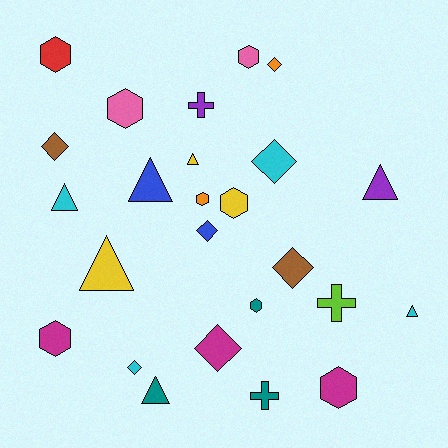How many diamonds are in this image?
There are 7 diamonds.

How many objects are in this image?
There are 25 objects.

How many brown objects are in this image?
There are 2 brown objects.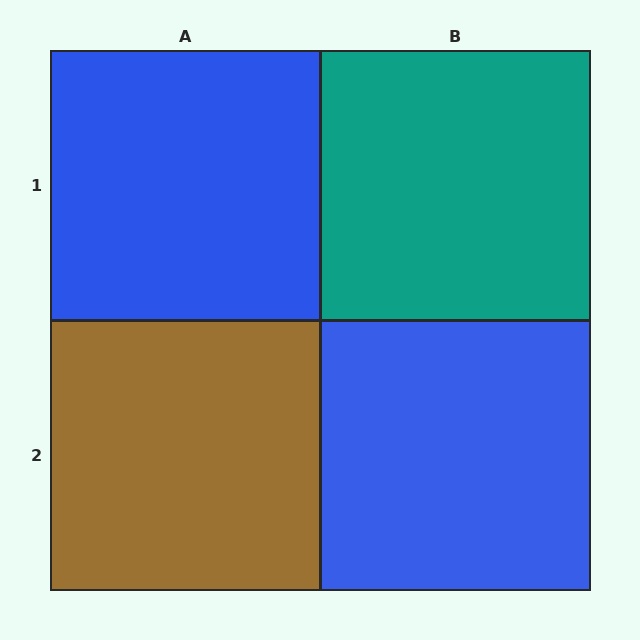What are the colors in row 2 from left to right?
Brown, blue.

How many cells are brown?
1 cell is brown.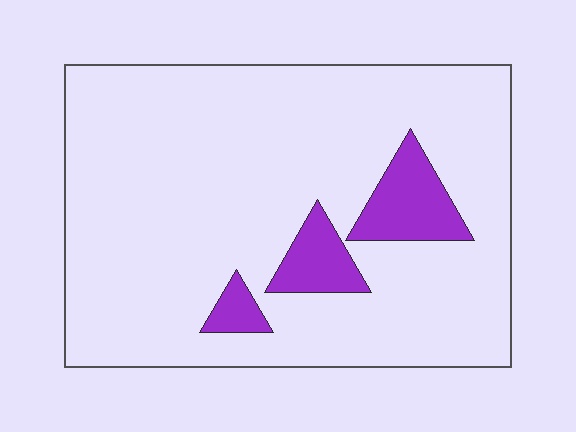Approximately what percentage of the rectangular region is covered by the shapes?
Approximately 10%.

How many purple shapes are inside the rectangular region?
3.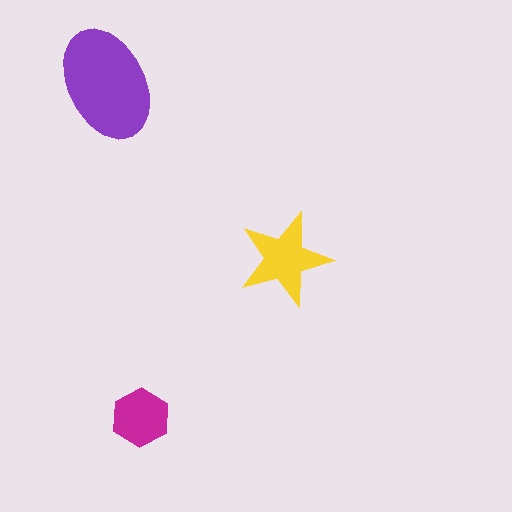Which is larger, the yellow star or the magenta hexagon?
The yellow star.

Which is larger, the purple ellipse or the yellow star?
The purple ellipse.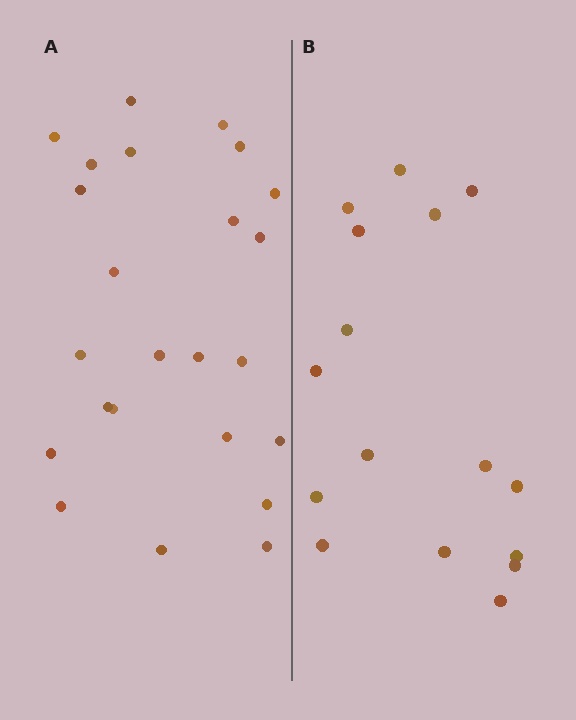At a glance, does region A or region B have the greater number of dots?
Region A (the left region) has more dots.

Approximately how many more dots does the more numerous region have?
Region A has roughly 8 or so more dots than region B.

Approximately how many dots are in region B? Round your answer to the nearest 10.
About 20 dots. (The exact count is 16, which rounds to 20.)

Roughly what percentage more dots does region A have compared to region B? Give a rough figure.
About 50% more.